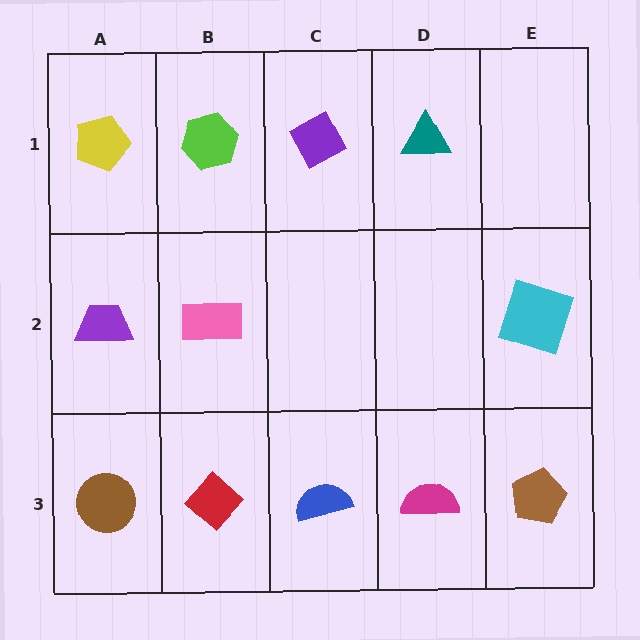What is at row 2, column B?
A pink rectangle.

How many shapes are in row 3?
5 shapes.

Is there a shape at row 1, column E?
No, that cell is empty.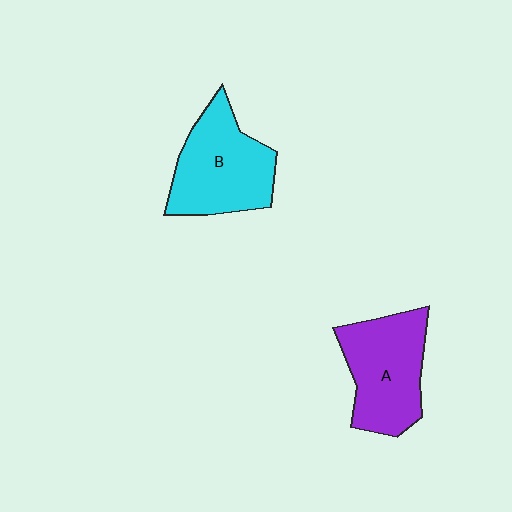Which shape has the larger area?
Shape B (cyan).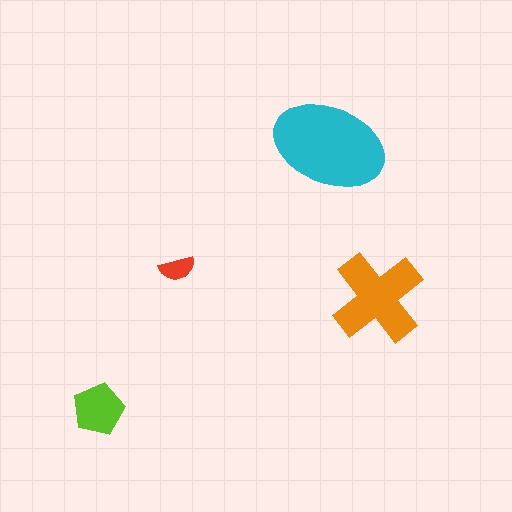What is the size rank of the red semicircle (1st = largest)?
4th.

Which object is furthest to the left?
The lime pentagon is leftmost.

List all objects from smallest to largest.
The red semicircle, the lime pentagon, the orange cross, the cyan ellipse.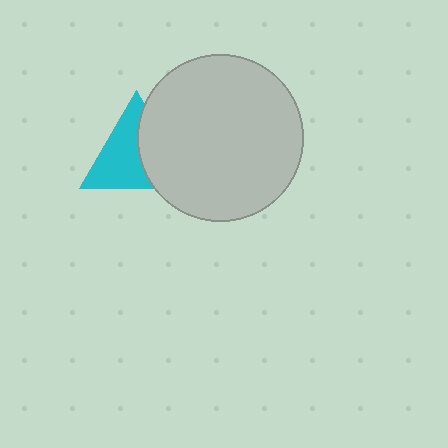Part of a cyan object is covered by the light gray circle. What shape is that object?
It is a triangle.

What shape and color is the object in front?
The object in front is a light gray circle.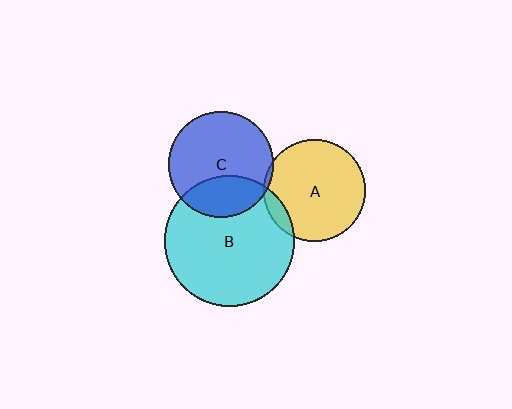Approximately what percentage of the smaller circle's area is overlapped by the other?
Approximately 10%.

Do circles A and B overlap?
Yes.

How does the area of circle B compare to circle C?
Approximately 1.5 times.